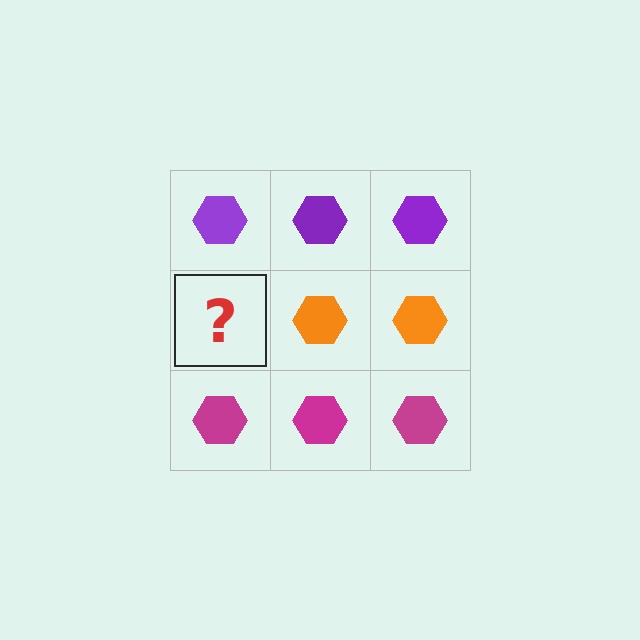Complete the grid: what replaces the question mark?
The question mark should be replaced with an orange hexagon.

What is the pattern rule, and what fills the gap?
The rule is that each row has a consistent color. The gap should be filled with an orange hexagon.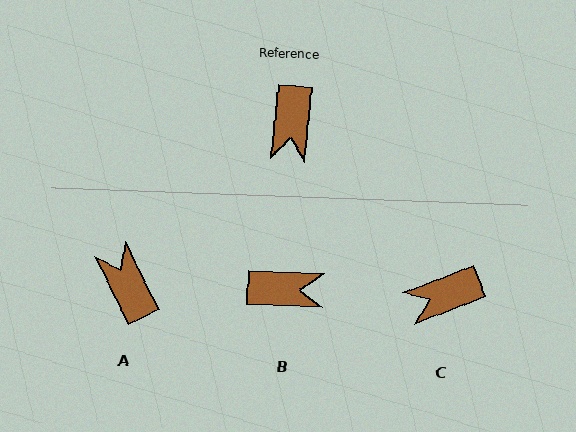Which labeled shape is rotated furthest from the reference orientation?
A, about 148 degrees away.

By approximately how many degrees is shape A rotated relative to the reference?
Approximately 148 degrees clockwise.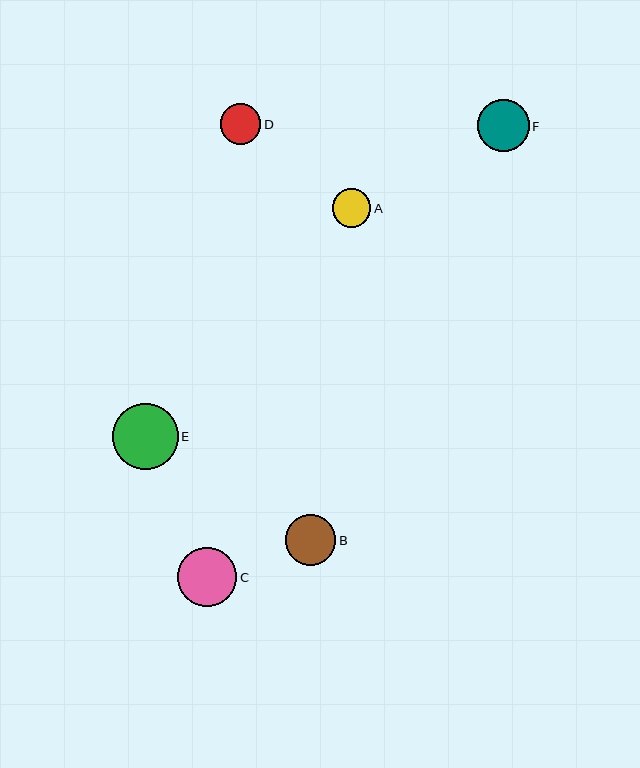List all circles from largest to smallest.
From largest to smallest: E, C, F, B, D, A.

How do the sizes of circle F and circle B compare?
Circle F and circle B are approximately the same size.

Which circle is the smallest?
Circle A is the smallest with a size of approximately 38 pixels.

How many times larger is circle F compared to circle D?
Circle F is approximately 1.3 times the size of circle D.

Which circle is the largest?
Circle E is the largest with a size of approximately 66 pixels.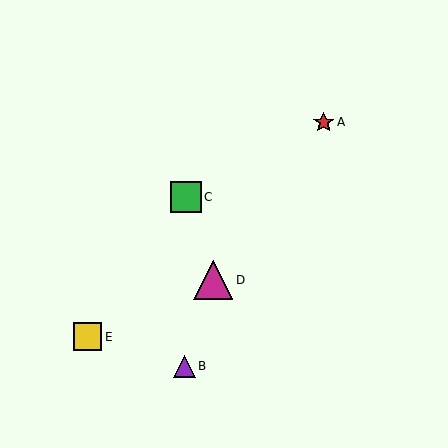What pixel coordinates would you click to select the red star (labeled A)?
Click at (324, 122) to select the red star A.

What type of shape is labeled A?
Shape A is a red star.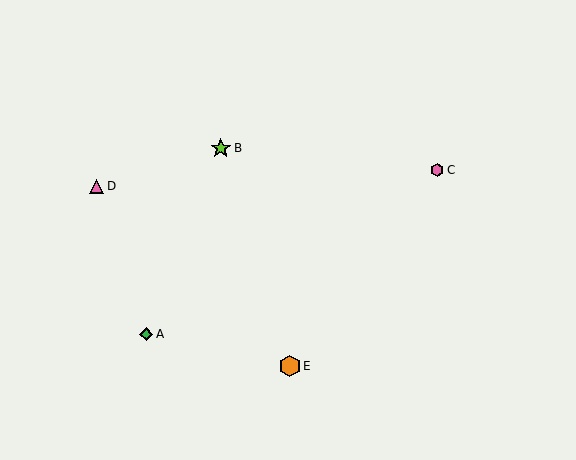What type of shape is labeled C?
Shape C is a pink hexagon.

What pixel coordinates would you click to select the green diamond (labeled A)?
Click at (146, 334) to select the green diamond A.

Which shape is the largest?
The orange hexagon (labeled E) is the largest.